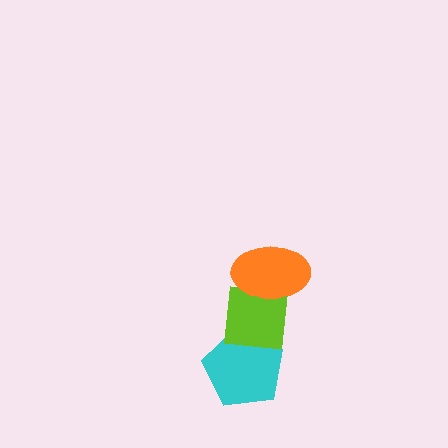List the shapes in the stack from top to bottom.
From top to bottom: the orange ellipse, the lime square, the cyan pentagon.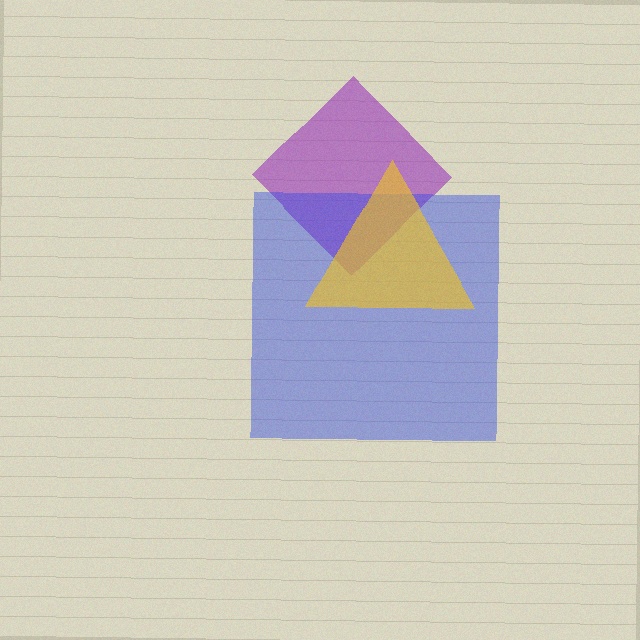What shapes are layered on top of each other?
The layered shapes are: a purple diamond, a blue square, a yellow triangle.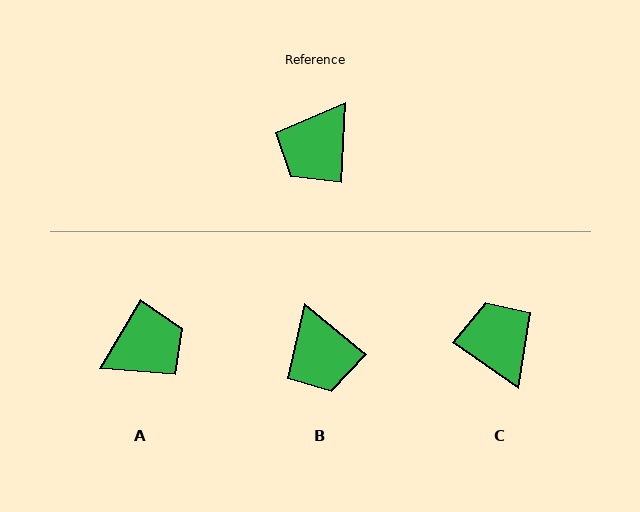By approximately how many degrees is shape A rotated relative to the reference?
Approximately 152 degrees counter-clockwise.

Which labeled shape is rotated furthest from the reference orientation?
A, about 152 degrees away.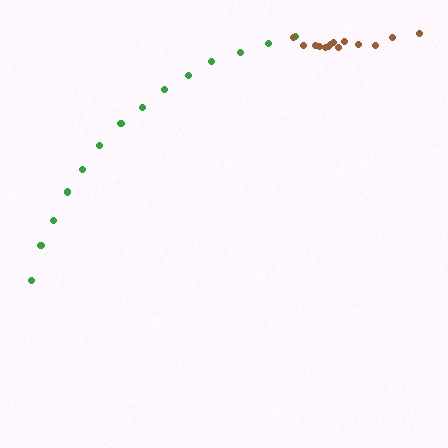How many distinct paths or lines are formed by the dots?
There are 2 distinct paths.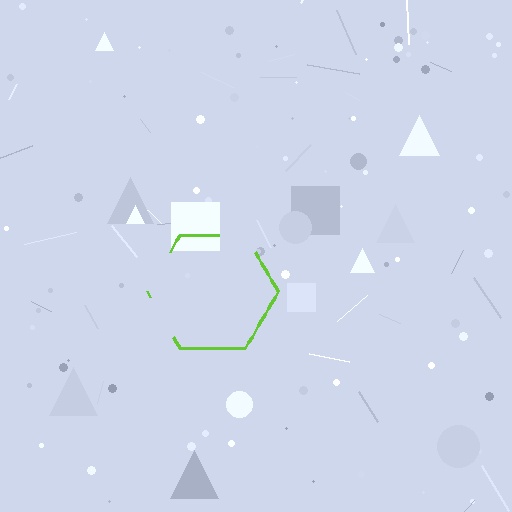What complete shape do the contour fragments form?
The contour fragments form a hexagon.